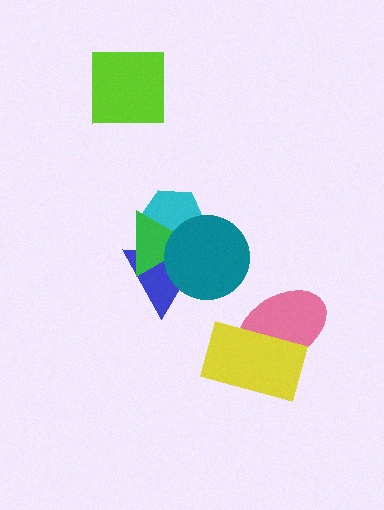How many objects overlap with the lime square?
0 objects overlap with the lime square.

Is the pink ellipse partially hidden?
Yes, it is partially covered by another shape.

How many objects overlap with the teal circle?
3 objects overlap with the teal circle.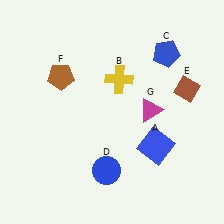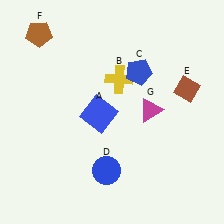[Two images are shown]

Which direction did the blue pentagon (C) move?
The blue pentagon (C) moved left.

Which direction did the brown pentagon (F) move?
The brown pentagon (F) moved up.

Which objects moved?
The objects that moved are: the blue square (A), the blue pentagon (C), the brown pentagon (F).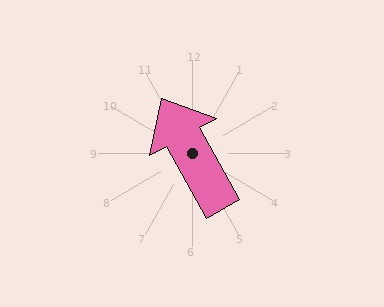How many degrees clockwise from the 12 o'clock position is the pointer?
Approximately 331 degrees.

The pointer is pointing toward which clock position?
Roughly 11 o'clock.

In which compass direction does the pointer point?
Northwest.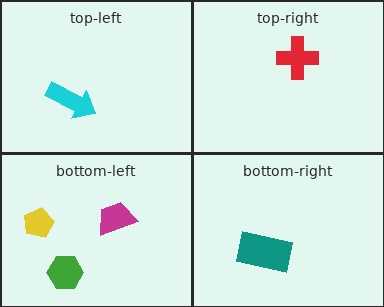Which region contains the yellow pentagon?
The bottom-left region.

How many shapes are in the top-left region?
1.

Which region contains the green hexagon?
The bottom-left region.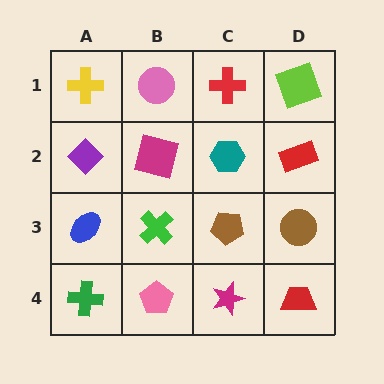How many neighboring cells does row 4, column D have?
2.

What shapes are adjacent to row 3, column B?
A magenta square (row 2, column B), a pink pentagon (row 4, column B), a blue ellipse (row 3, column A), a brown pentagon (row 3, column C).